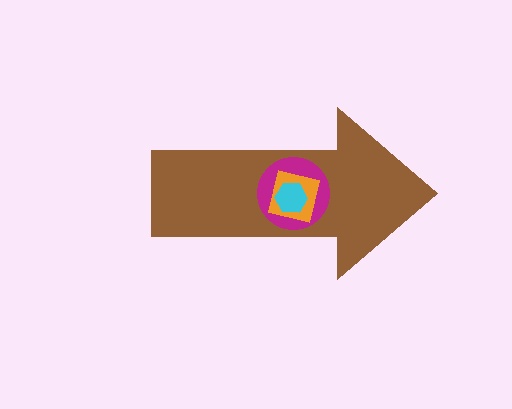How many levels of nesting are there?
4.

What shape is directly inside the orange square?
The cyan hexagon.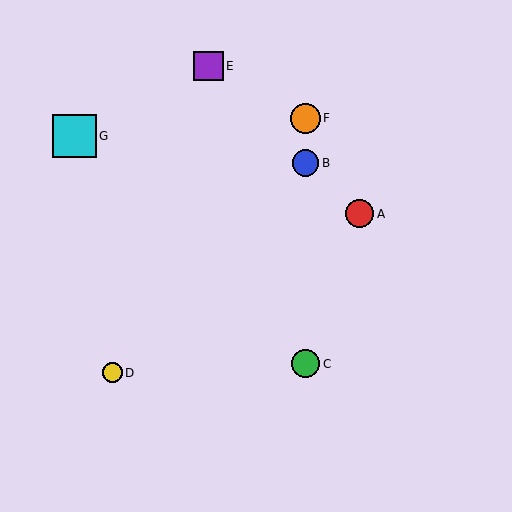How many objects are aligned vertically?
3 objects (B, C, F) are aligned vertically.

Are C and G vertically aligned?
No, C is at x≈305 and G is at x≈74.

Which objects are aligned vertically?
Objects B, C, F are aligned vertically.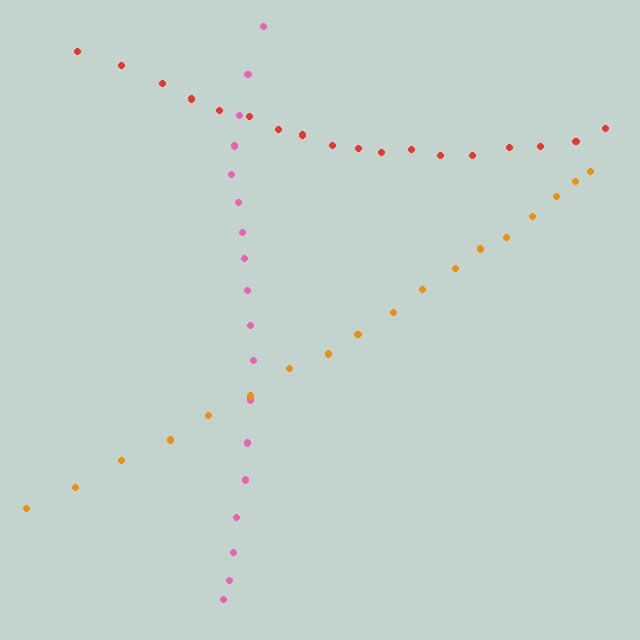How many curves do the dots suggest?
There are 3 distinct paths.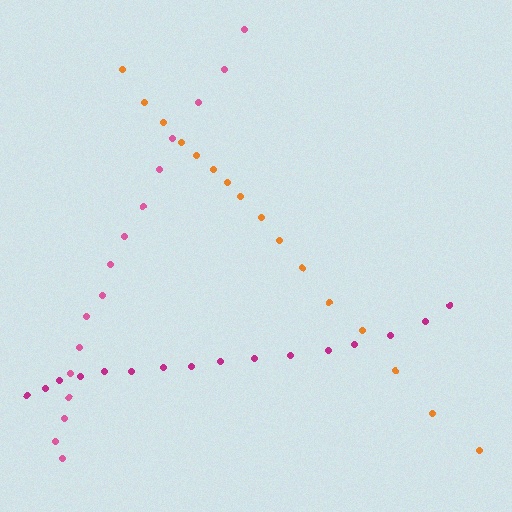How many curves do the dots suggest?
There are 3 distinct paths.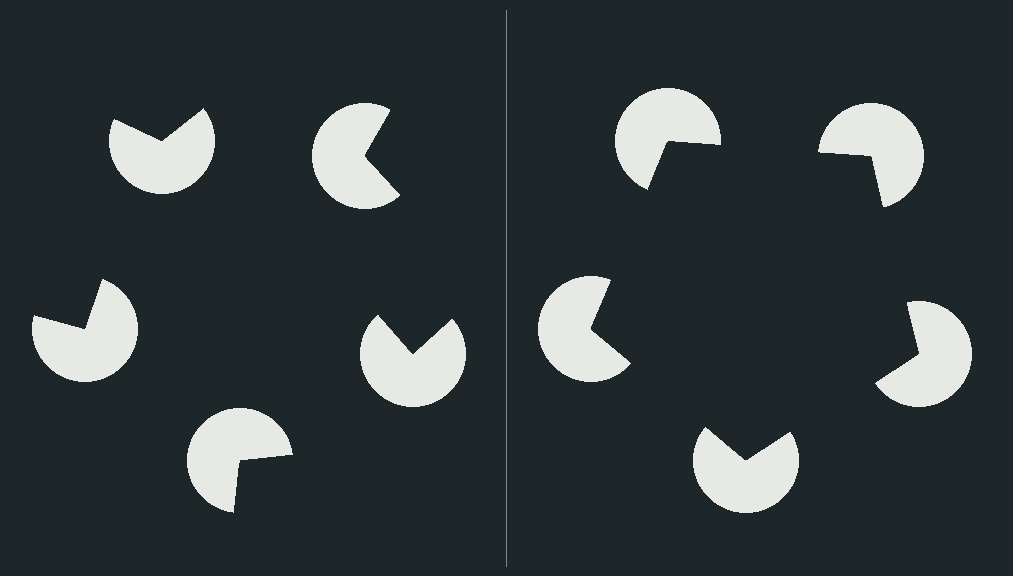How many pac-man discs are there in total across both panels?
10 — 5 on each side.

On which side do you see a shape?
An illusory pentagon appears on the right side. On the left side the wedge cuts are rotated, so no coherent shape forms.